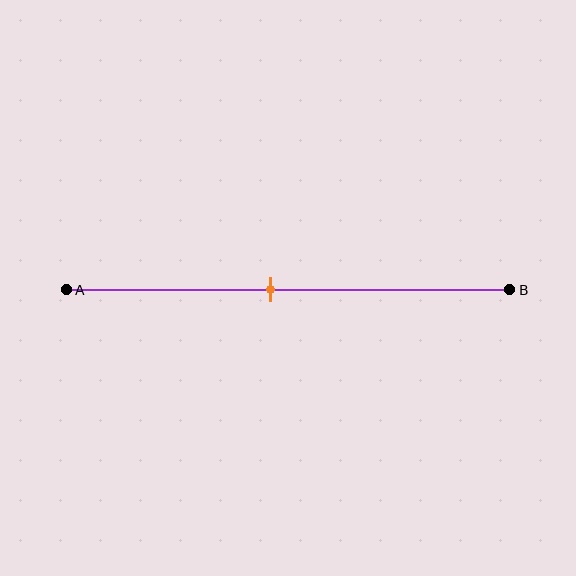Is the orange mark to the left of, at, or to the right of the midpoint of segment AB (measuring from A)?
The orange mark is to the left of the midpoint of segment AB.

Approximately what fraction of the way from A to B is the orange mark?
The orange mark is approximately 45% of the way from A to B.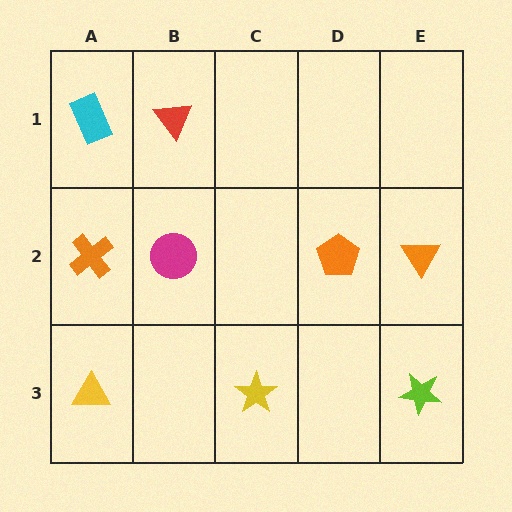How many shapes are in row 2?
4 shapes.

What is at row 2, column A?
An orange cross.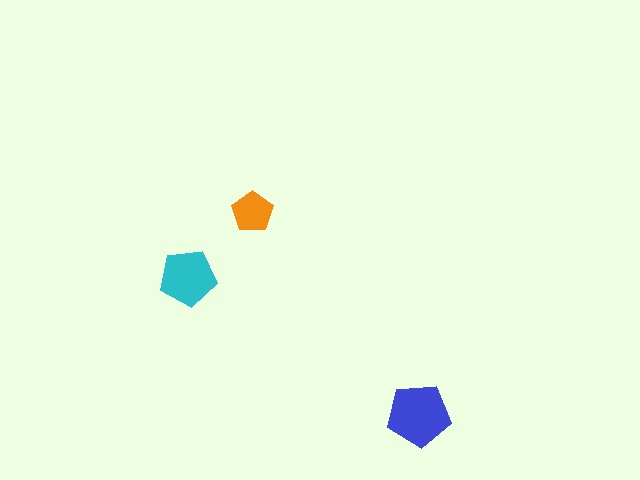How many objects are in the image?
There are 3 objects in the image.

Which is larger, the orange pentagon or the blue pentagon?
The blue one.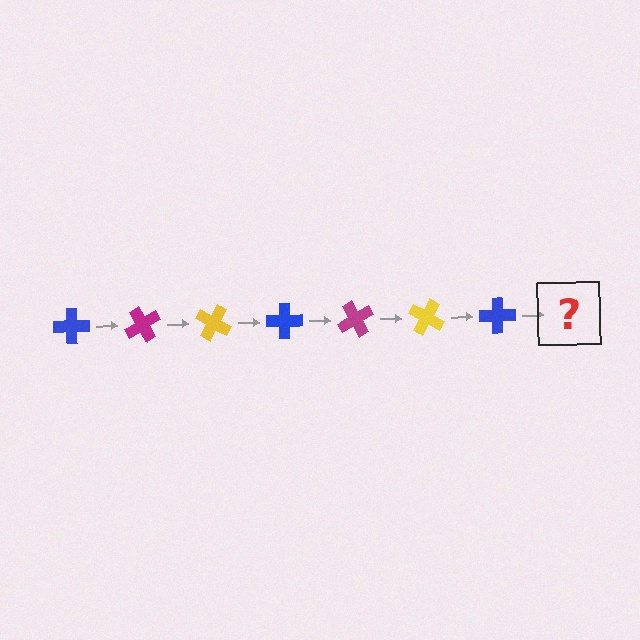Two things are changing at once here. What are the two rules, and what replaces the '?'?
The two rules are that it rotates 60 degrees each step and the color cycles through blue, magenta, and yellow. The '?' should be a magenta cross, rotated 420 degrees from the start.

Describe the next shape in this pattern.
It should be a magenta cross, rotated 420 degrees from the start.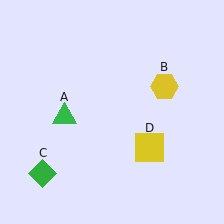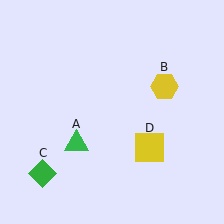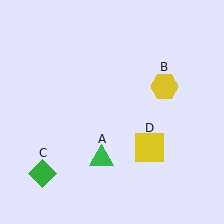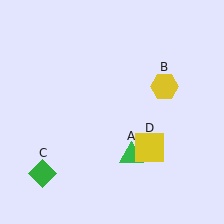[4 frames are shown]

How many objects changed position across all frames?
1 object changed position: green triangle (object A).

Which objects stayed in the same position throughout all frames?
Yellow hexagon (object B) and green diamond (object C) and yellow square (object D) remained stationary.